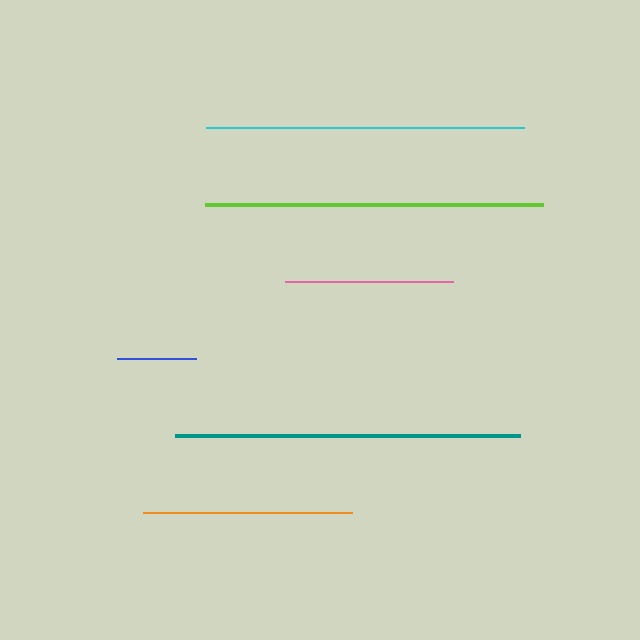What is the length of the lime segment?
The lime segment is approximately 338 pixels long.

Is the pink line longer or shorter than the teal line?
The teal line is longer than the pink line.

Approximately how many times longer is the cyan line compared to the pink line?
The cyan line is approximately 1.9 times the length of the pink line.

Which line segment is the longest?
The teal line is the longest at approximately 345 pixels.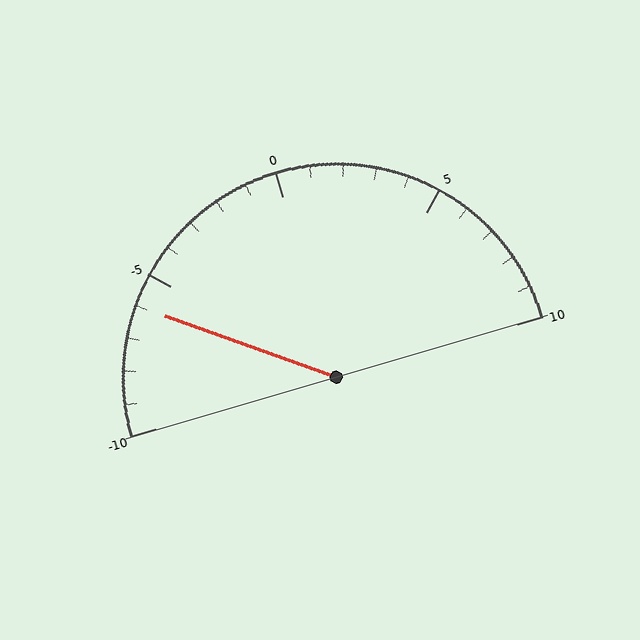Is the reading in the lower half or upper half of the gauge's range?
The reading is in the lower half of the range (-10 to 10).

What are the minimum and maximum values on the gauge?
The gauge ranges from -10 to 10.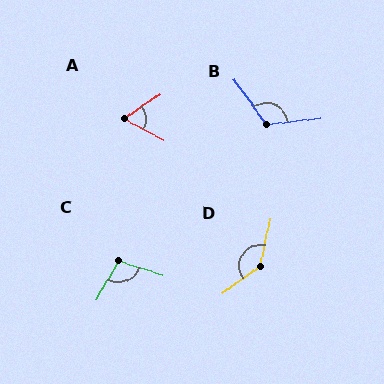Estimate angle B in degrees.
Approximately 119 degrees.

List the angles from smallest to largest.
A (62°), C (102°), B (119°), D (139°).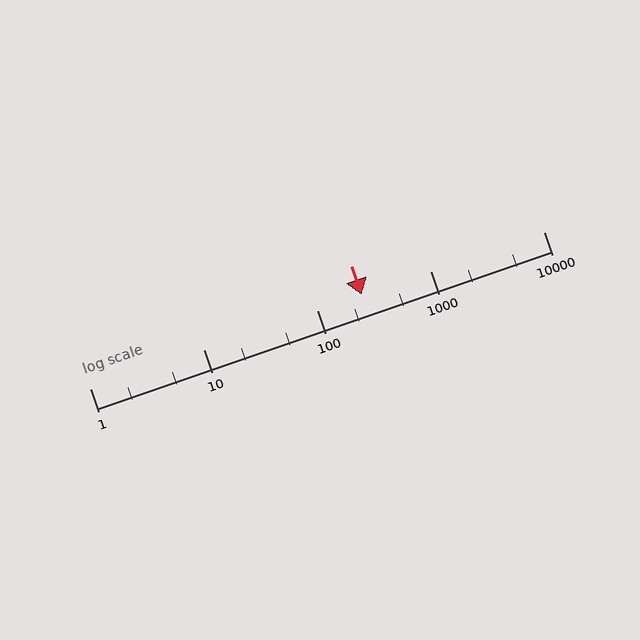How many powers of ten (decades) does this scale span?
The scale spans 4 decades, from 1 to 10000.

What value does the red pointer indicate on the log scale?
The pointer indicates approximately 250.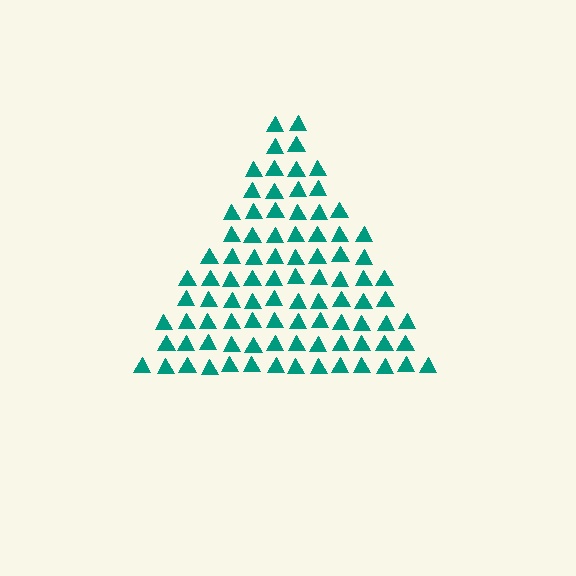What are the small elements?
The small elements are triangles.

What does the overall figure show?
The overall figure shows a triangle.